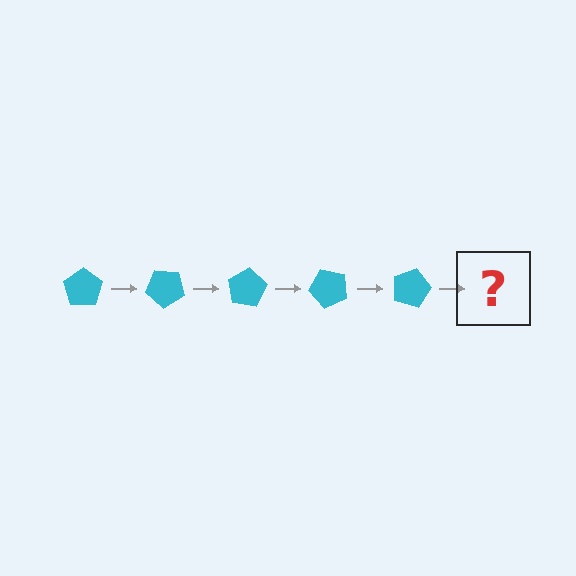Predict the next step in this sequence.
The next step is a cyan pentagon rotated 200 degrees.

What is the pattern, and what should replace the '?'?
The pattern is that the pentagon rotates 40 degrees each step. The '?' should be a cyan pentagon rotated 200 degrees.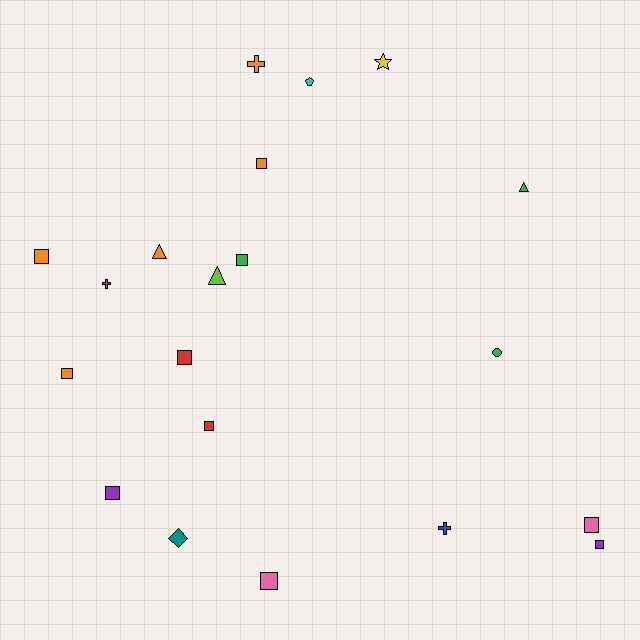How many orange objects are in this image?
There are 5 orange objects.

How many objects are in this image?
There are 20 objects.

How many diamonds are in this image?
There is 1 diamond.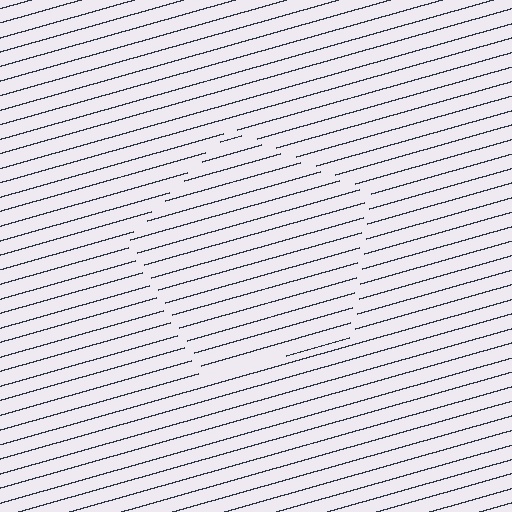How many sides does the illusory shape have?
5 sides — the line-ends trace a pentagon.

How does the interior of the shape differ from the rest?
The interior of the shape contains the same grating, shifted by half a period — the contour is defined by the phase discontinuity where line-ends from the inner and outer gratings abut.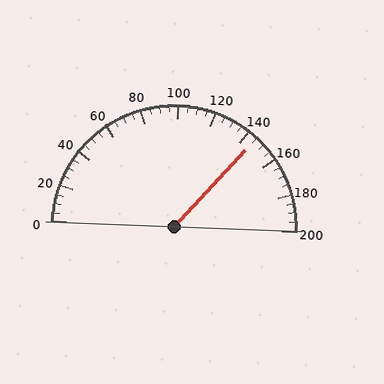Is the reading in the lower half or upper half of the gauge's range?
The reading is in the upper half of the range (0 to 200).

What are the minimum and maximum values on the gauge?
The gauge ranges from 0 to 200.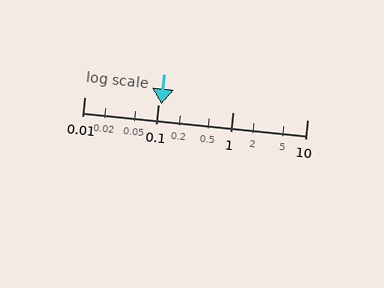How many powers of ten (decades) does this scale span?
The scale spans 3 decades, from 0.01 to 10.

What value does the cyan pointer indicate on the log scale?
The pointer indicates approximately 0.11.